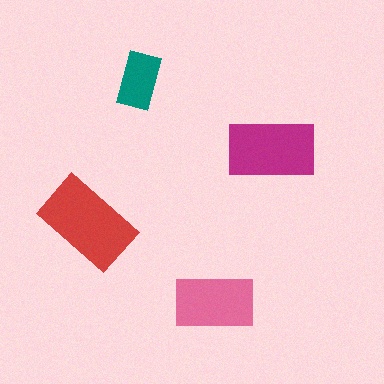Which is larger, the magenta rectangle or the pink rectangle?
The magenta one.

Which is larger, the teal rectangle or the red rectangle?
The red one.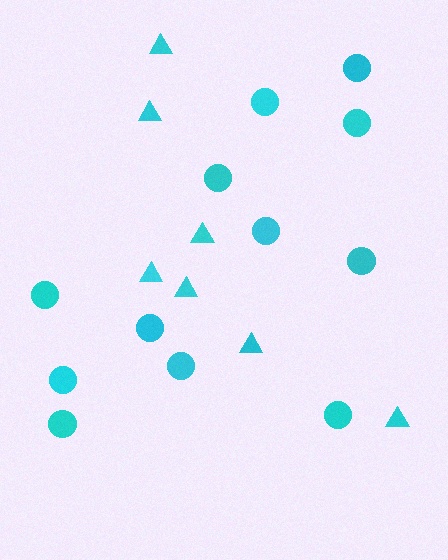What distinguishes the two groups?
There are 2 groups: one group of circles (12) and one group of triangles (7).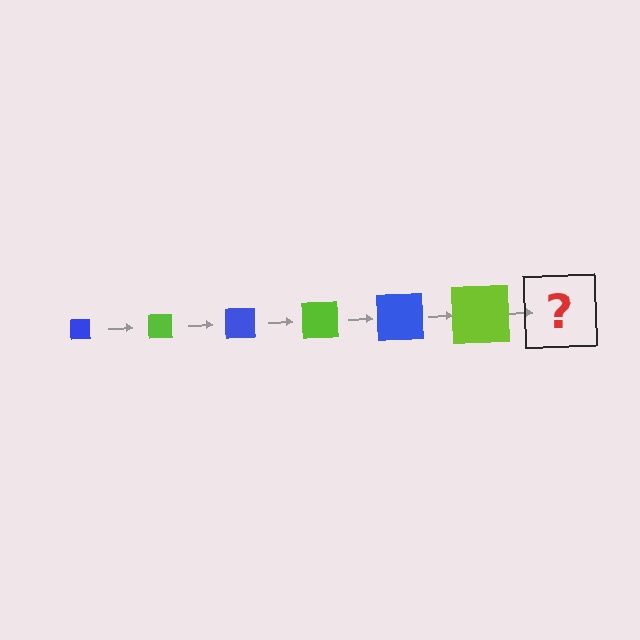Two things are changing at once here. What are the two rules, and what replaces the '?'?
The two rules are that the square grows larger each step and the color cycles through blue and lime. The '?' should be a blue square, larger than the previous one.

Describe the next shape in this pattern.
It should be a blue square, larger than the previous one.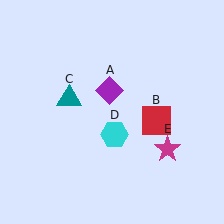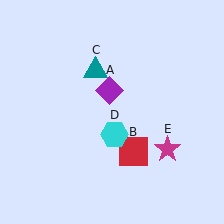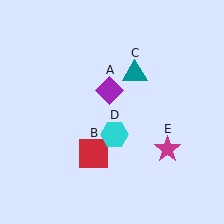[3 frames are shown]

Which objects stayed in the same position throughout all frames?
Purple diamond (object A) and cyan hexagon (object D) and magenta star (object E) remained stationary.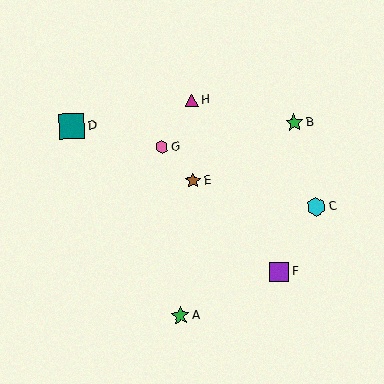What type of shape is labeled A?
Shape A is a green star.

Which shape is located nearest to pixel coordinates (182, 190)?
The brown star (labeled E) at (193, 181) is nearest to that location.